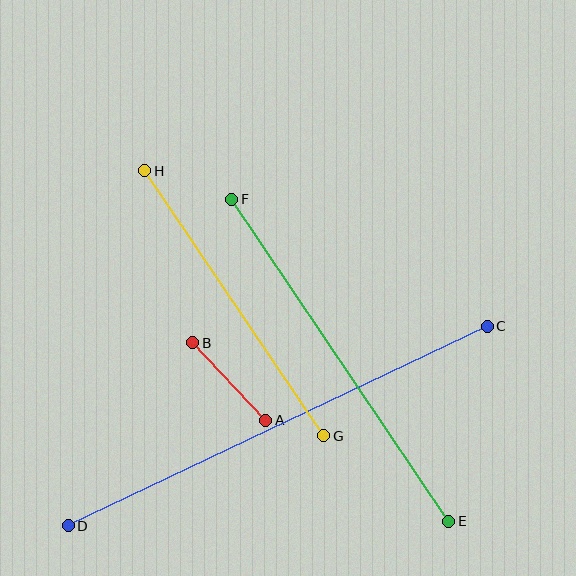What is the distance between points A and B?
The distance is approximately 106 pixels.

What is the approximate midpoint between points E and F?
The midpoint is at approximately (340, 360) pixels.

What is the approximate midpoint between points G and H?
The midpoint is at approximately (234, 303) pixels.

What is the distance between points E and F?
The distance is approximately 388 pixels.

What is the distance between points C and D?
The distance is approximately 464 pixels.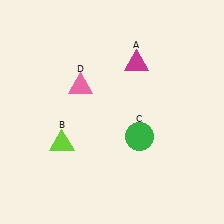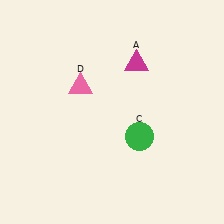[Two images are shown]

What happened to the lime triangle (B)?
The lime triangle (B) was removed in Image 2. It was in the bottom-left area of Image 1.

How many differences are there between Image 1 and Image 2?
There is 1 difference between the two images.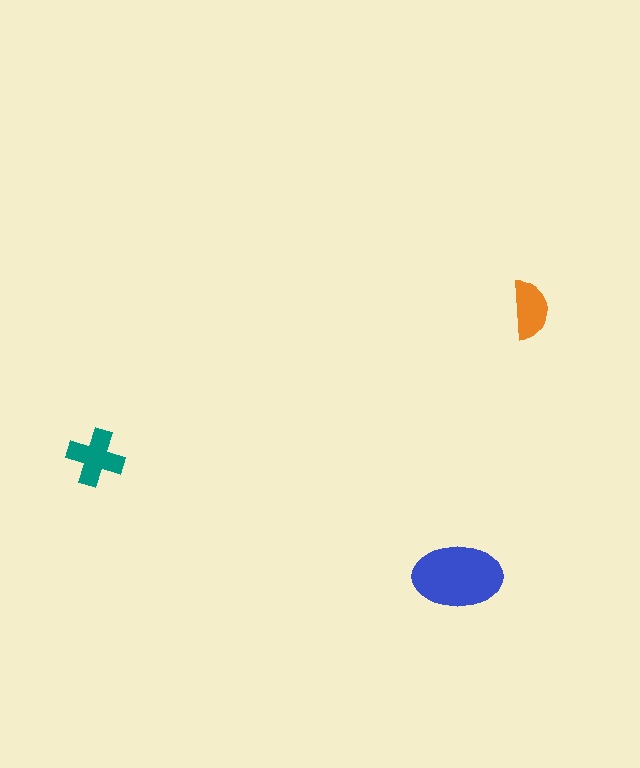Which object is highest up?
The orange semicircle is topmost.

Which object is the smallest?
The orange semicircle.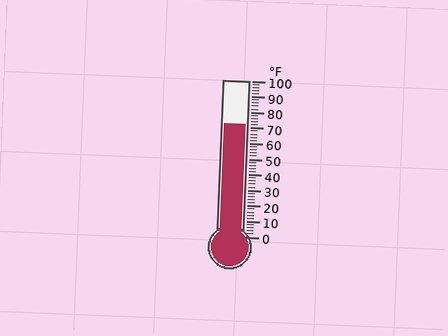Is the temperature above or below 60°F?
The temperature is above 60°F.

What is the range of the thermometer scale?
The thermometer scale ranges from 0°F to 100°F.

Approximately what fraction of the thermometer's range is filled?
The thermometer is filled to approximately 70% of its range.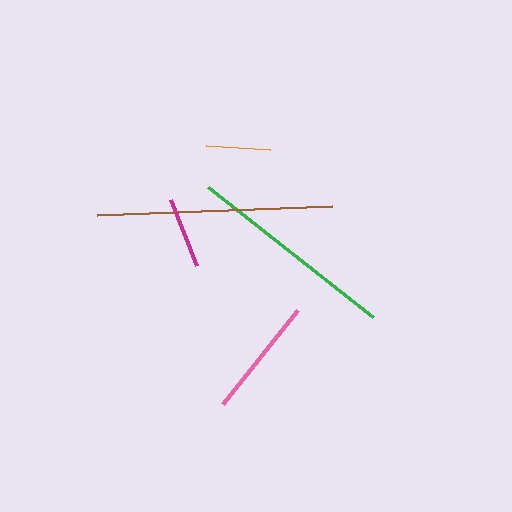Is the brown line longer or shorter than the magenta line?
The brown line is longer than the magenta line.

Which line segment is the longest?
The brown line is the longest at approximately 235 pixels.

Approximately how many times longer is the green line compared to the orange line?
The green line is approximately 3.3 times the length of the orange line.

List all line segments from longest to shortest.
From longest to shortest: brown, green, pink, magenta, orange.